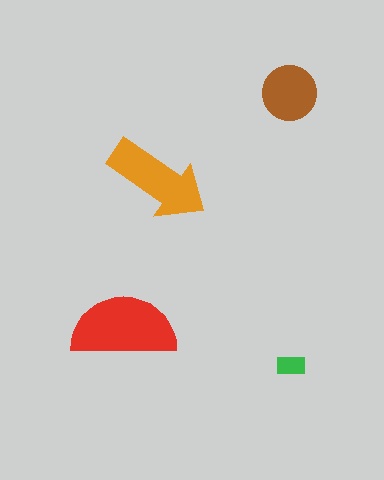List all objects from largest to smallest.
The red semicircle, the orange arrow, the brown circle, the green rectangle.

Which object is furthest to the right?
The green rectangle is rightmost.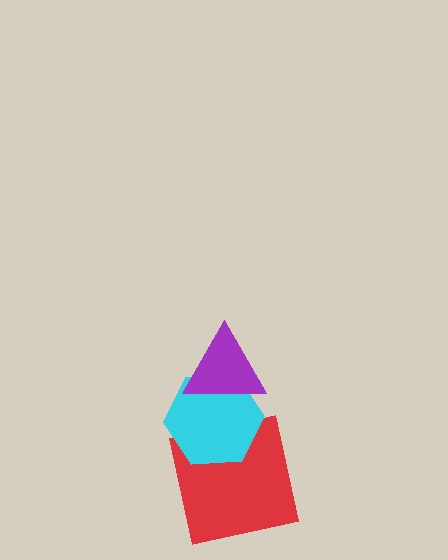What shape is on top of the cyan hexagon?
The purple triangle is on top of the cyan hexagon.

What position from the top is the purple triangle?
The purple triangle is 1st from the top.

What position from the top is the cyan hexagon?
The cyan hexagon is 2nd from the top.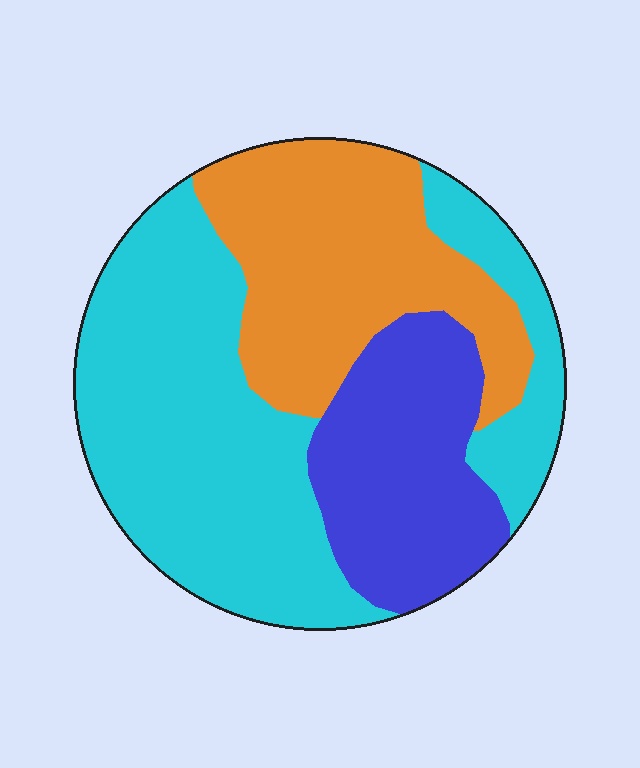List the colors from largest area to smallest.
From largest to smallest: cyan, orange, blue.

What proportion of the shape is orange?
Orange covers roughly 30% of the shape.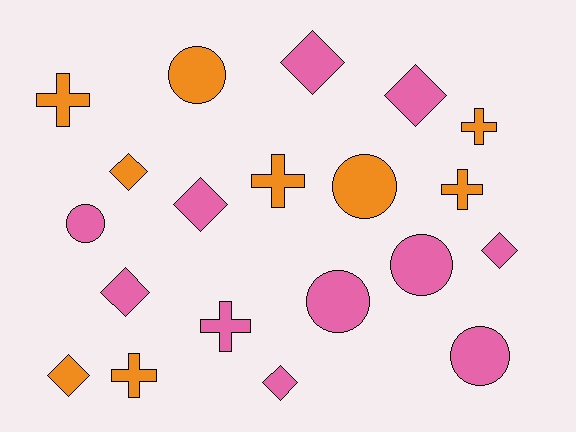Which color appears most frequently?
Pink, with 11 objects.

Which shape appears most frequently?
Diamond, with 8 objects.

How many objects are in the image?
There are 20 objects.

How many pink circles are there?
There are 4 pink circles.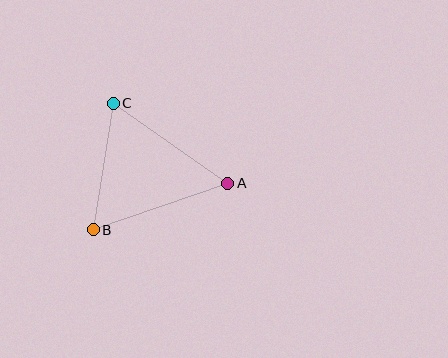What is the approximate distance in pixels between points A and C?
The distance between A and C is approximately 140 pixels.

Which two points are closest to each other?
Points B and C are closest to each other.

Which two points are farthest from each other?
Points A and B are farthest from each other.